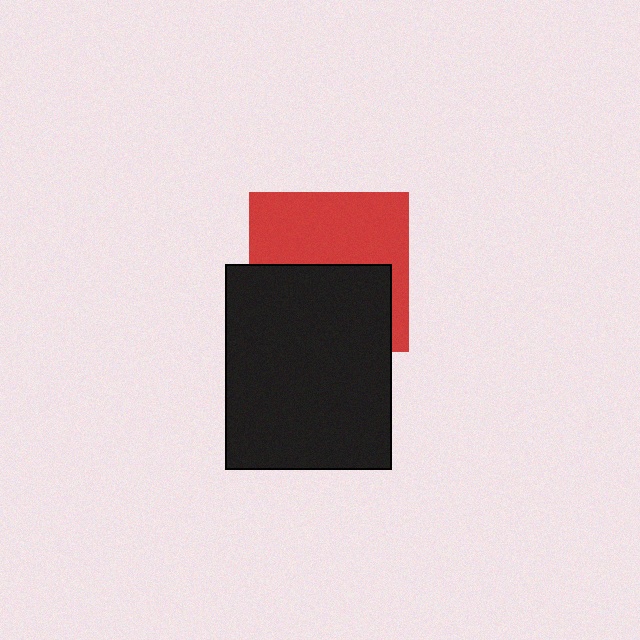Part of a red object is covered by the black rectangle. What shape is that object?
It is a square.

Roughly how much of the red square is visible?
About half of it is visible (roughly 51%).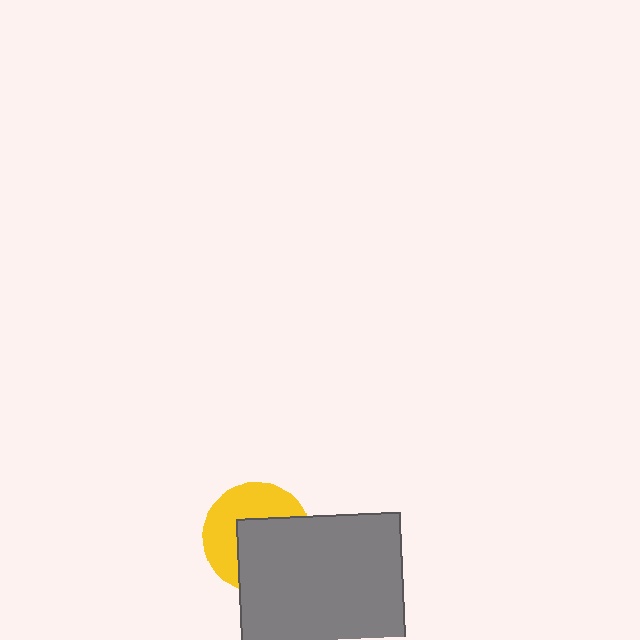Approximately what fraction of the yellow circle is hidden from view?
Roughly 51% of the yellow circle is hidden behind the gray rectangle.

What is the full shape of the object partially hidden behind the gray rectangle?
The partially hidden object is a yellow circle.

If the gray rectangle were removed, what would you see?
You would see the complete yellow circle.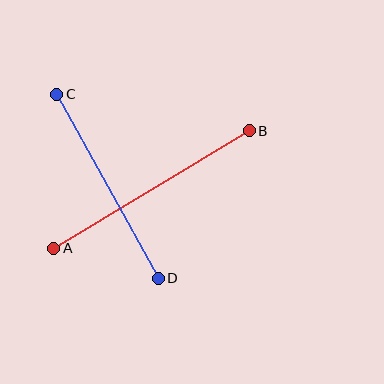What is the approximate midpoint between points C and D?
The midpoint is at approximately (108, 186) pixels.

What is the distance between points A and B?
The distance is approximately 228 pixels.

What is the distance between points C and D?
The distance is approximately 210 pixels.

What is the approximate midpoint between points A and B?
The midpoint is at approximately (152, 190) pixels.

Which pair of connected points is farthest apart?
Points A and B are farthest apart.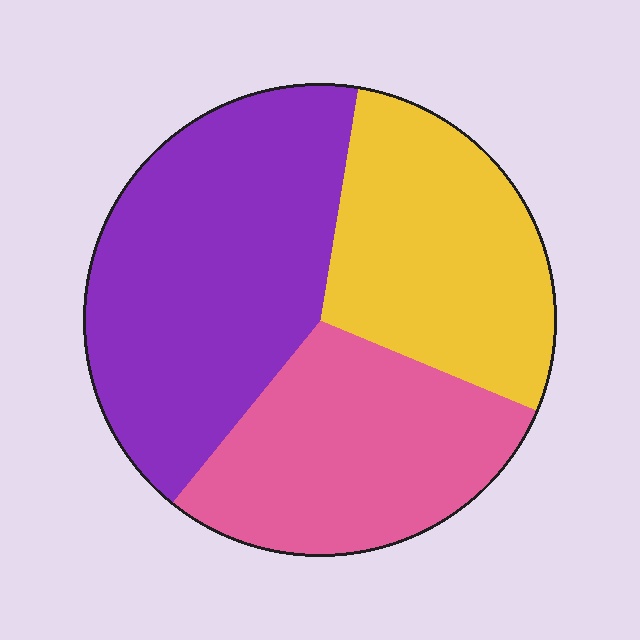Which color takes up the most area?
Purple, at roughly 40%.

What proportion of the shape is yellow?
Yellow covers about 30% of the shape.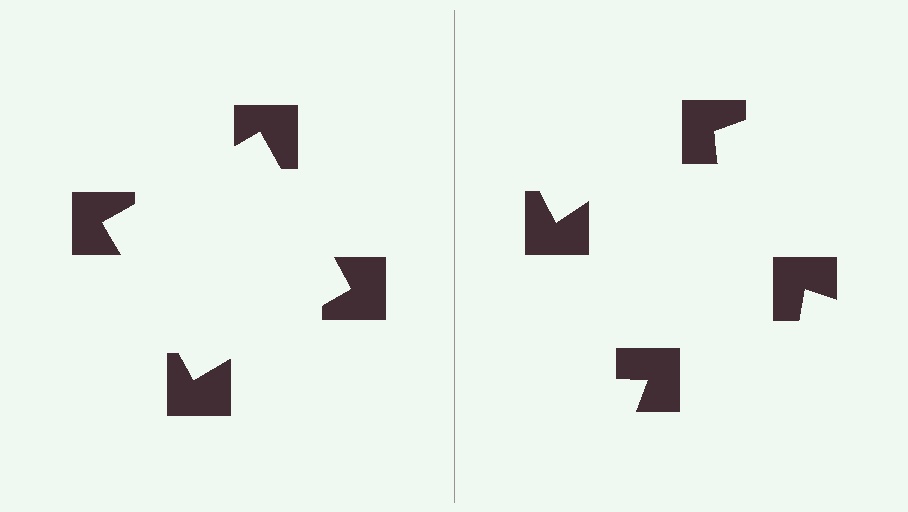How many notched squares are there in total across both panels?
8 — 4 on each side.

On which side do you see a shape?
An illusory square appears on the left side. On the right side the wedge cuts are rotated, so no coherent shape forms.